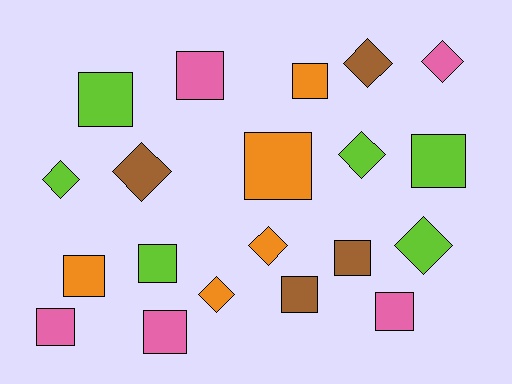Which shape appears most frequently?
Square, with 12 objects.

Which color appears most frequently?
Lime, with 6 objects.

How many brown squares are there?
There are 2 brown squares.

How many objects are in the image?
There are 20 objects.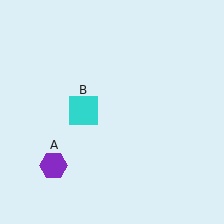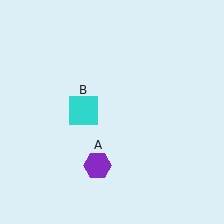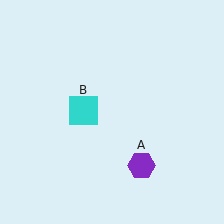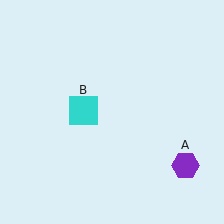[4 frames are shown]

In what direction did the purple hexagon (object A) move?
The purple hexagon (object A) moved right.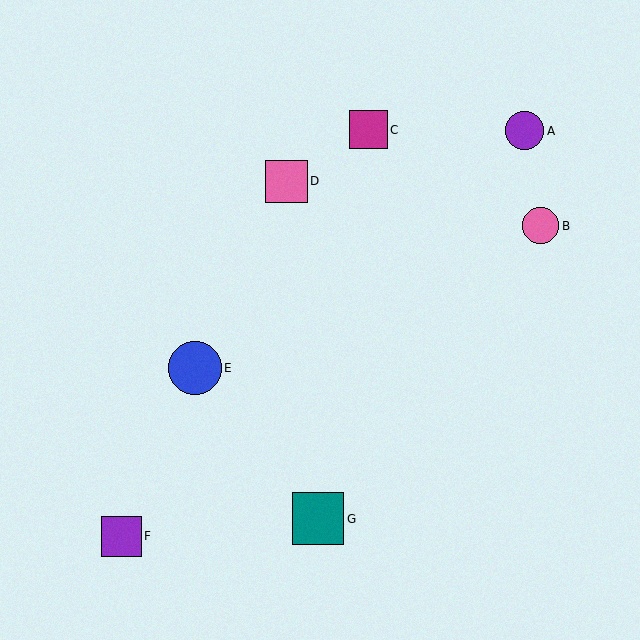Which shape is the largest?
The blue circle (labeled E) is the largest.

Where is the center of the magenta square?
The center of the magenta square is at (368, 130).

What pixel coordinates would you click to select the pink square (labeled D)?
Click at (286, 181) to select the pink square D.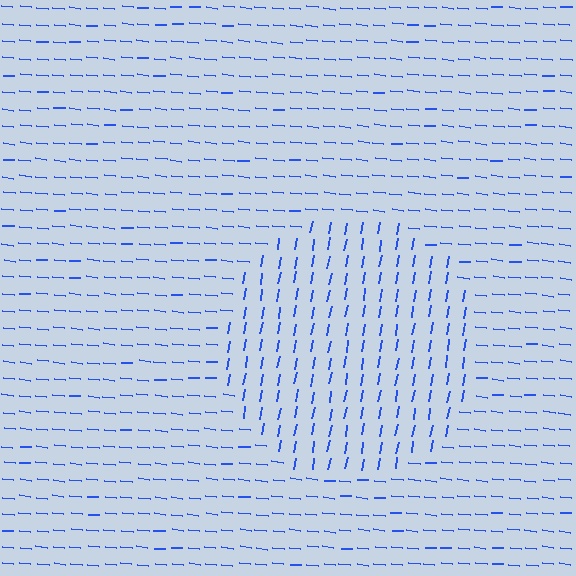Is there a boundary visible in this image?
Yes, there is a texture boundary formed by a change in line orientation.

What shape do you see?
I see a circle.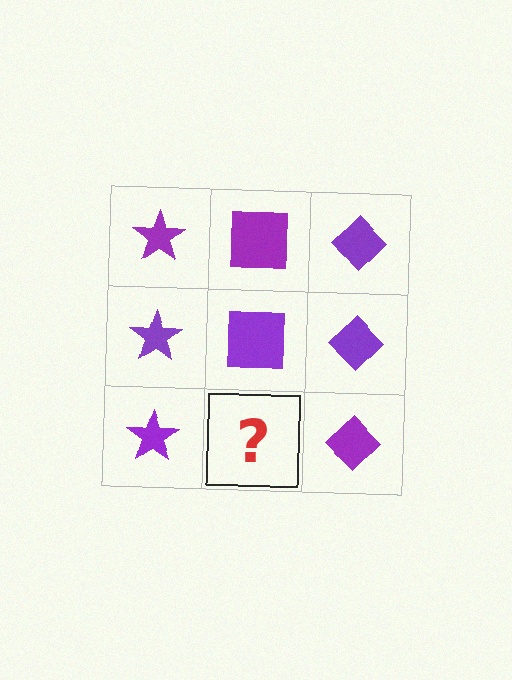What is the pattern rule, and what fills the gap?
The rule is that each column has a consistent shape. The gap should be filled with a purple square.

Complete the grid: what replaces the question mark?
The question mark should be replaced with a purple square.